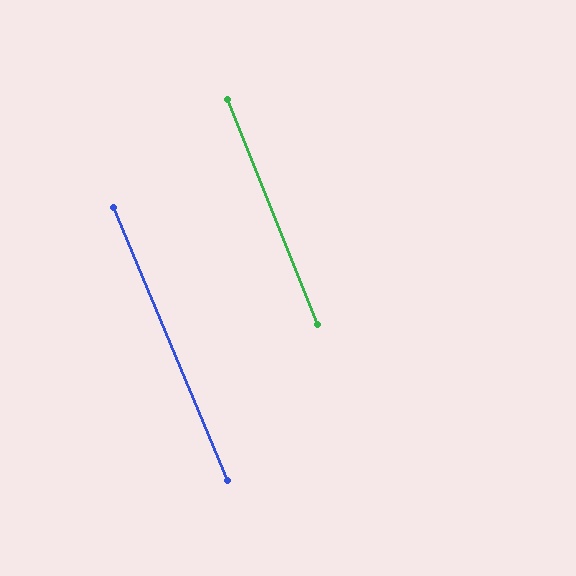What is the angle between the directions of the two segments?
Approximately 1 degree.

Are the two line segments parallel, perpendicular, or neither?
Parallel — their directions differ by only 1.1°.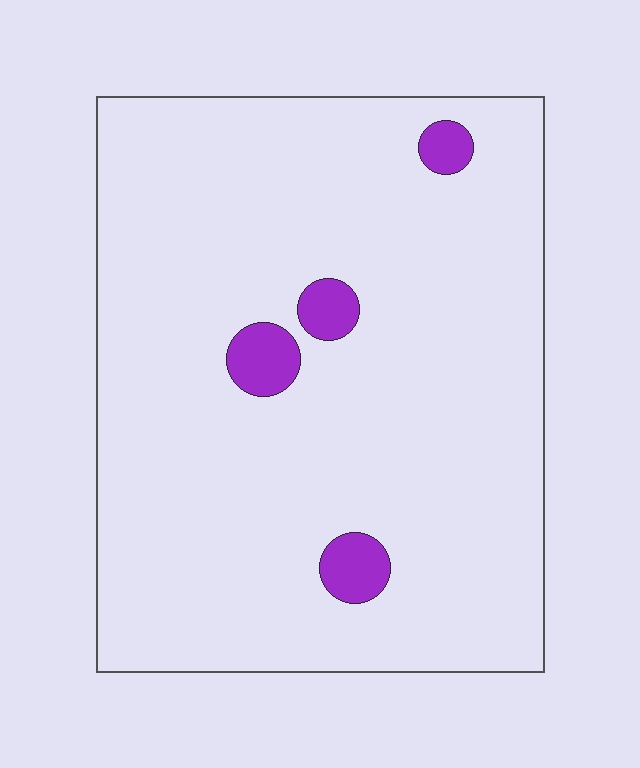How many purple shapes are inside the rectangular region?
4.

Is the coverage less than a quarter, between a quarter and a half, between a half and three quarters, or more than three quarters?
Less than a quarter.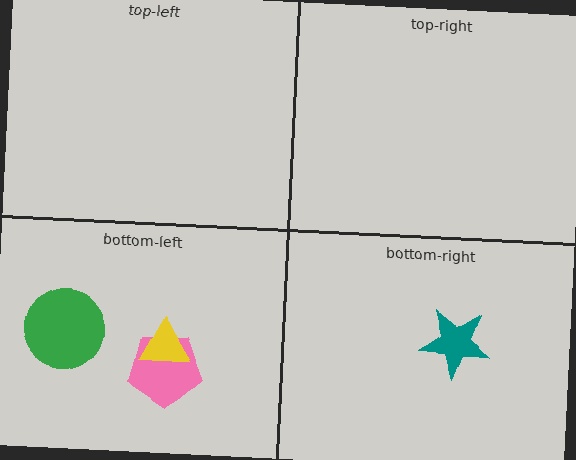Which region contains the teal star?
The bottom-right region.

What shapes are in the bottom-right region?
The teal star.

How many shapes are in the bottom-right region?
1.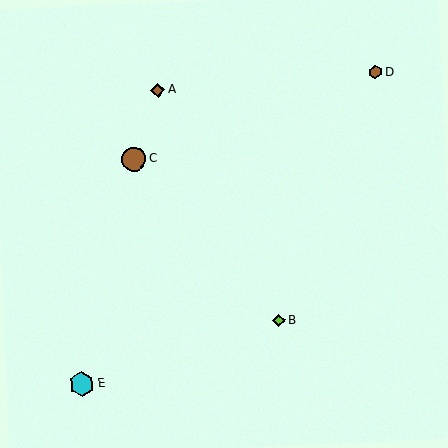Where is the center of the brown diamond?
The center of the brown diamond is at (158, 90).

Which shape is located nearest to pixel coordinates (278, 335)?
The lime diamond (labeled B) at (279, 321) is nearest to that location.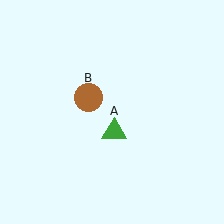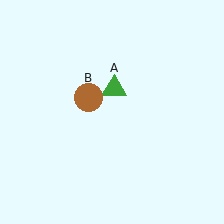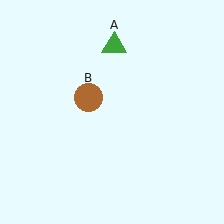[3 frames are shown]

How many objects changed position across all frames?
1 object changed position: green triangle (object A).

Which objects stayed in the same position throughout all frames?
Brown circle (object B) remained stationary.